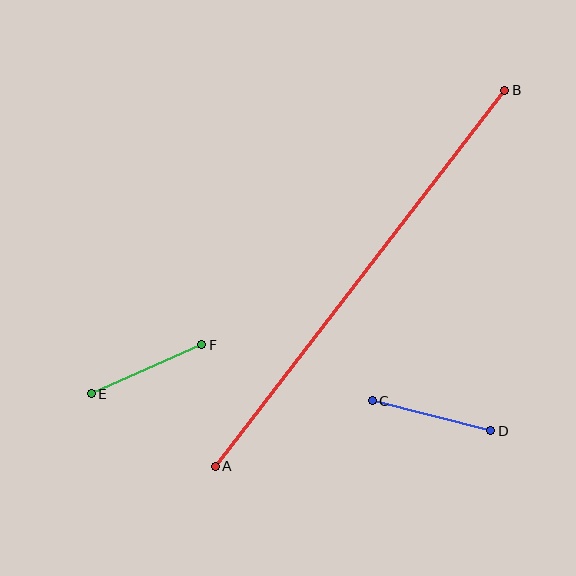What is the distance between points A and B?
The distance is approximately 474 pixels.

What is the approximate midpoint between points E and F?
The midpoint is at approximately (146, 369) pixels.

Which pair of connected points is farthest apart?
Points A and B are farthest apart.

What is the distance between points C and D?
The distance is approximately 122 pixels.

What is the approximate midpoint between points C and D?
The midpoint is at approximately (431, 416) pixels.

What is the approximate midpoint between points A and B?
The midpoint is at approximately (360, 278) pixels.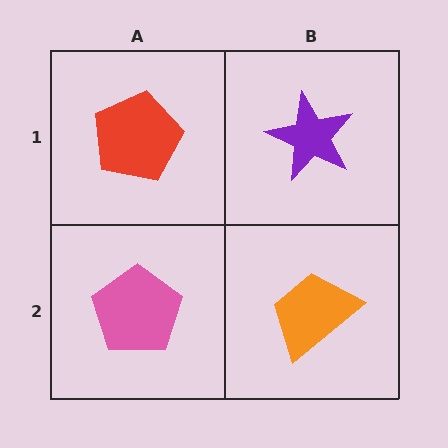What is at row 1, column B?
A purple star.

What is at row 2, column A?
A pink pentagon.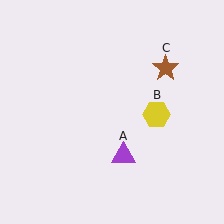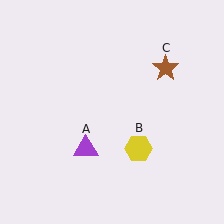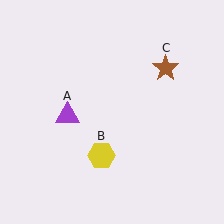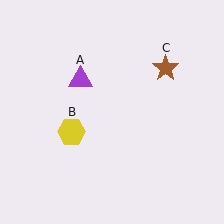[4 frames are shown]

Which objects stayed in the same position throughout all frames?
Brown star (object C) remained stationary.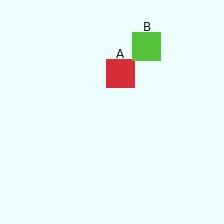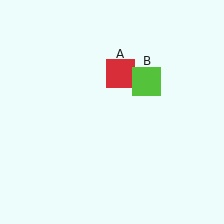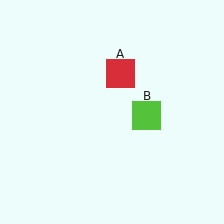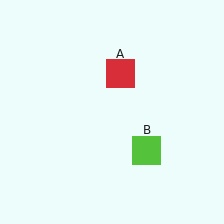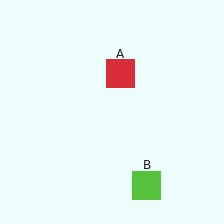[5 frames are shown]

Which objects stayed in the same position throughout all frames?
Red square (object A) remained stationary.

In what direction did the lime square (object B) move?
The lime square (object B) moved down.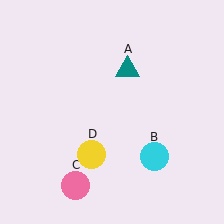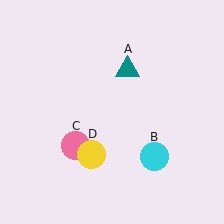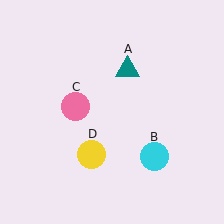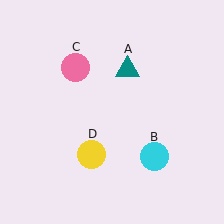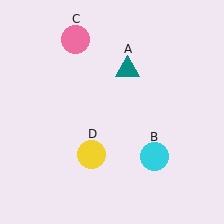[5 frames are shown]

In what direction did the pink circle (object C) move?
The pink circle (object C) moved up.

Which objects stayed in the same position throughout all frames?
Teal triangle (object A) and cyan circle (object B) and yellow circle (object D) remained stationary.